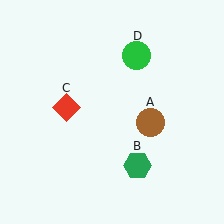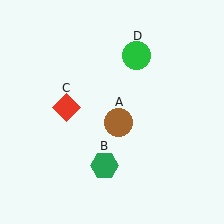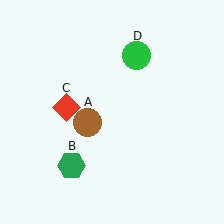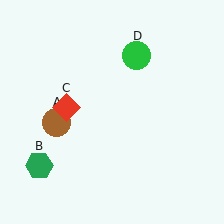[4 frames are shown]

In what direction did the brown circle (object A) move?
The brown circle (object A) moved left.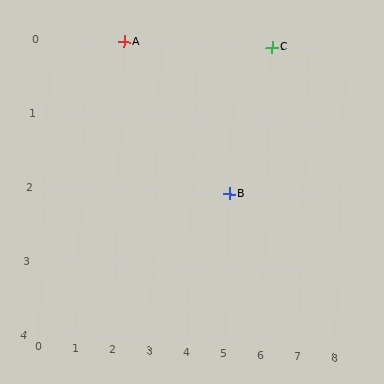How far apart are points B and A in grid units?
Points B and A are 3 columns and 2 rows apart (about 3.6 grid units diagonally).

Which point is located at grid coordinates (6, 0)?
Point C is at (6, 0).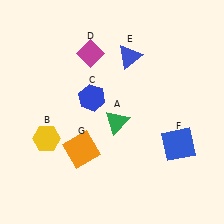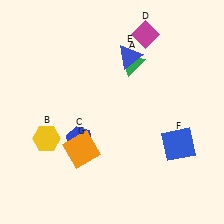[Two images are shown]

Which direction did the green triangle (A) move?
The green triangle (A) moved up.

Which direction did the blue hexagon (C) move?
The blue hexagon (C) moved down.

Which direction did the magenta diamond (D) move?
The magenta diamond (D) moved right.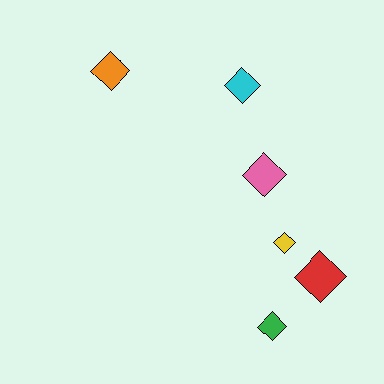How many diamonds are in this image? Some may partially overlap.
There are 6 diamonds.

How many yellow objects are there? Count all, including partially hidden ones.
There is 1 yellow object.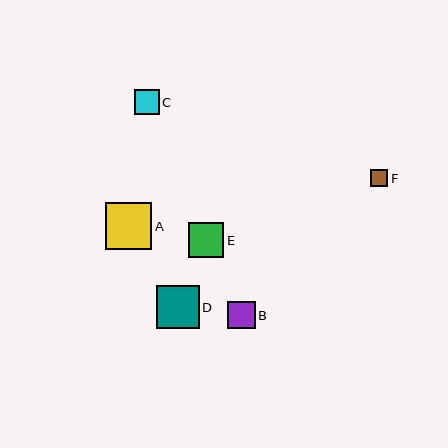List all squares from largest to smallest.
From largest to smallest: A, D, E, B, C, F.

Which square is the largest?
Square A is the largest with a size of approximately 47 pixels.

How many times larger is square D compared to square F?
Square D is approximately 2.5 times the size of square F.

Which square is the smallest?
Square F is the smallest with a size of approximately 17 pixels.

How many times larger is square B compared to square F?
Square B is approximately 1.6 times the size of square F.